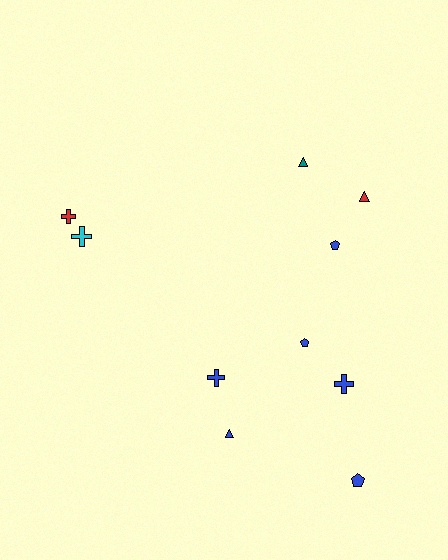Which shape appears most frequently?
Cross, with 4 objects.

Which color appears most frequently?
Blue, with 6 objects.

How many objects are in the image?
There are 10 objects.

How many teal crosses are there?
There are no teal crosses.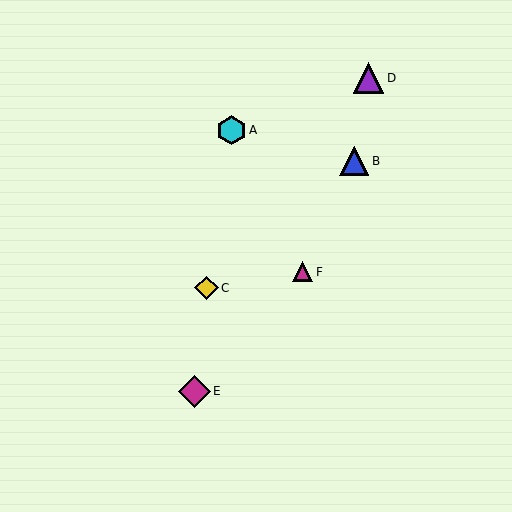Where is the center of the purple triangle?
The center of the purple triangle is at (368, 78).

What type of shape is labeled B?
Shape B is a blue triangle.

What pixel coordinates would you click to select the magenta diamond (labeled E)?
Click at (194, 391) to select the magenta diamond E.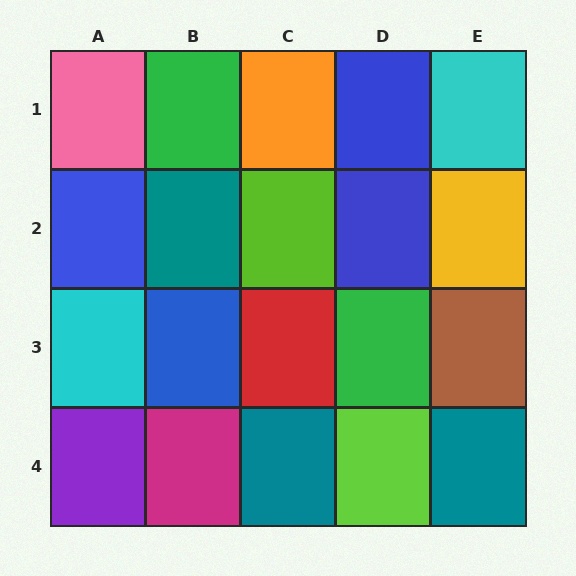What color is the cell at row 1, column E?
Cyan.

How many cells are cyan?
2 cells are cyan.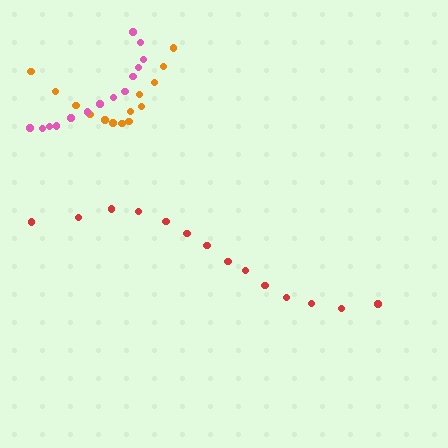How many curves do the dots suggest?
There are 3 distinct paths.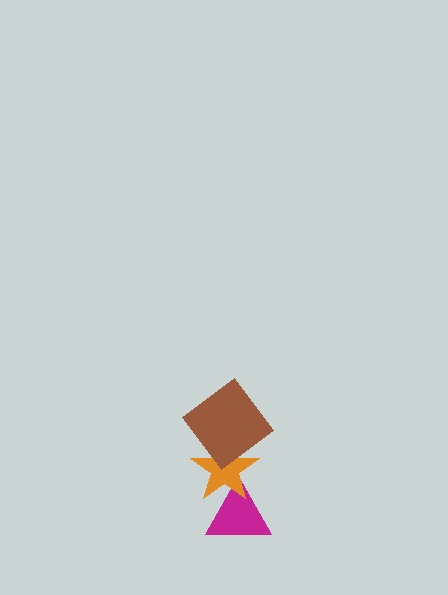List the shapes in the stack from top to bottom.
From top to bottom: the brown diamond, the orange star, the magenta triangle.